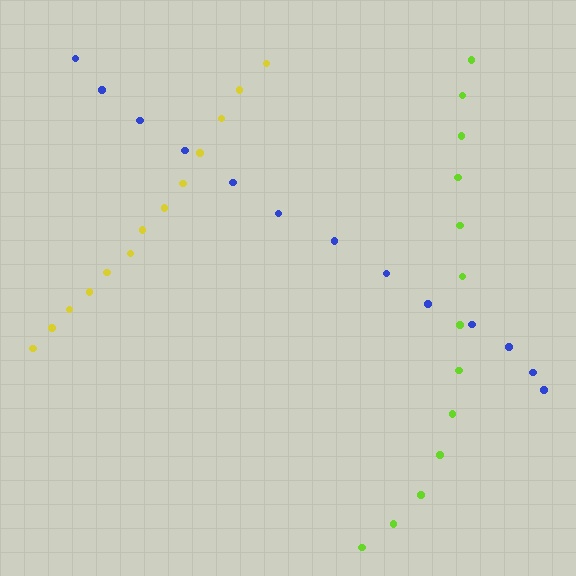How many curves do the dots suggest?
There are 3 distinct paths.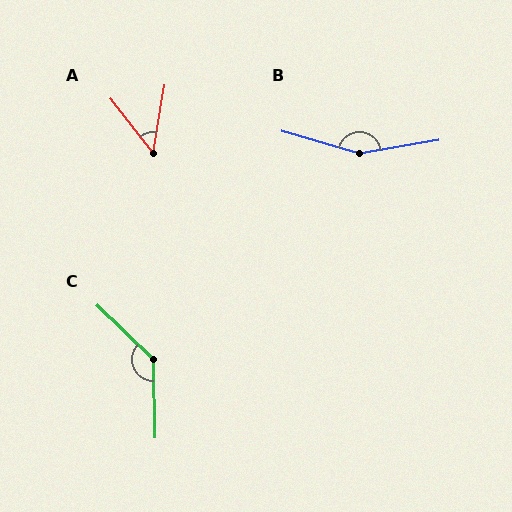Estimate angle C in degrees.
Approximately 135 degrees.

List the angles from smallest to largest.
A (48°), C (135°), B (154°).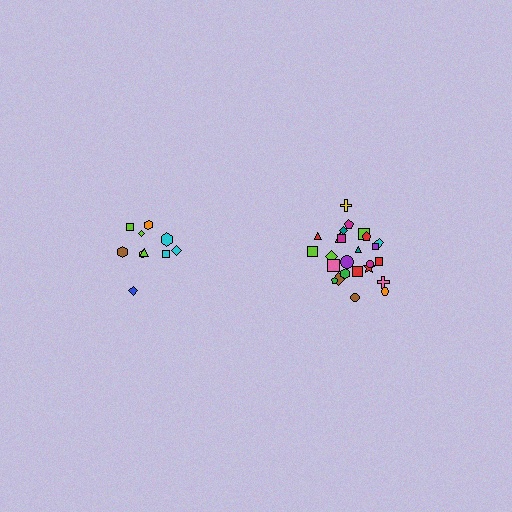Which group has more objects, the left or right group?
The right group.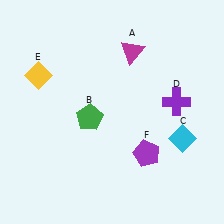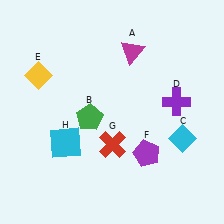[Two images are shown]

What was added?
A red cross (G), a cyan square (H) were added in Image 2.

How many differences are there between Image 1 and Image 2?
There are 2 differences between the two images.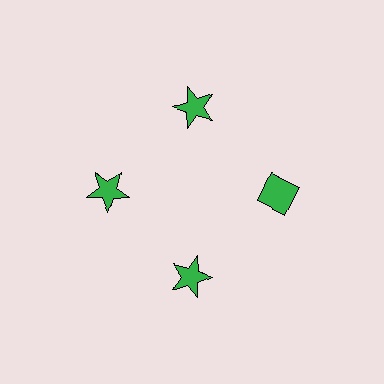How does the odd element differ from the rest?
It has a different shape: diamond instead of star.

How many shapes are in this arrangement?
There are 4 shapes arranged in a ring pattern.